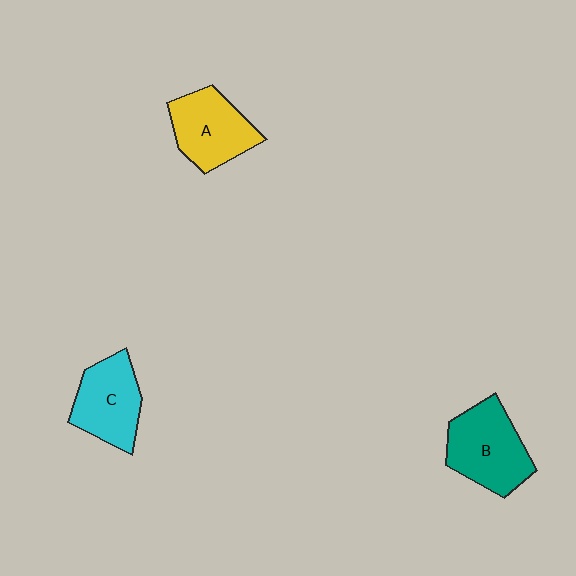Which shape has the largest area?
Shape B (teal).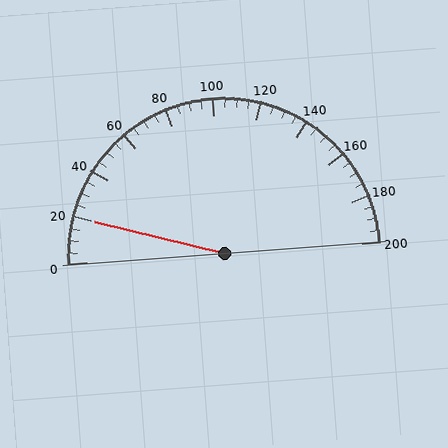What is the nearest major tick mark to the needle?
The nearest major tick mark is 20.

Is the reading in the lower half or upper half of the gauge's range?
The reading is in the lower half of the range (0 to 200).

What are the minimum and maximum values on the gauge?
The gauge ranges from 0 to 200.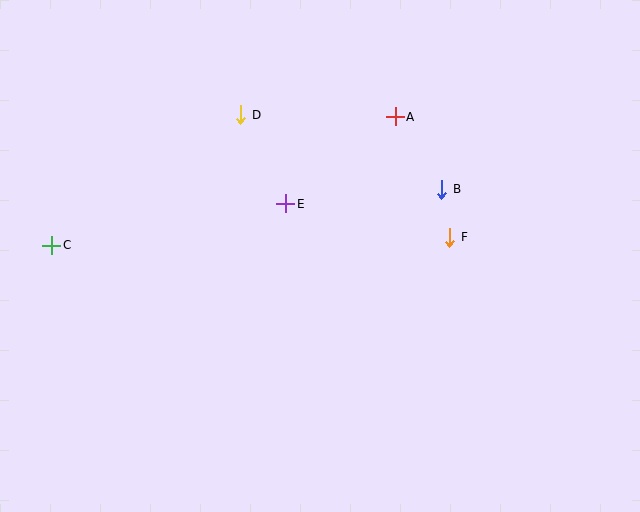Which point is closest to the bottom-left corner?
Point C is closest to the bottom-left corner.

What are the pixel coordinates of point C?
Point C is at (52, 245).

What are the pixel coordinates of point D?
Point D is at (241, 115).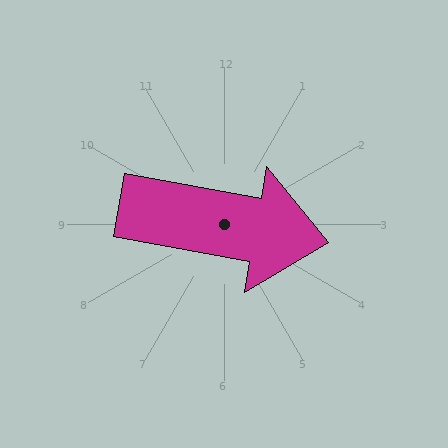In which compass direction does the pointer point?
East.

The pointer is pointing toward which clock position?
Roughly 3 o'clock.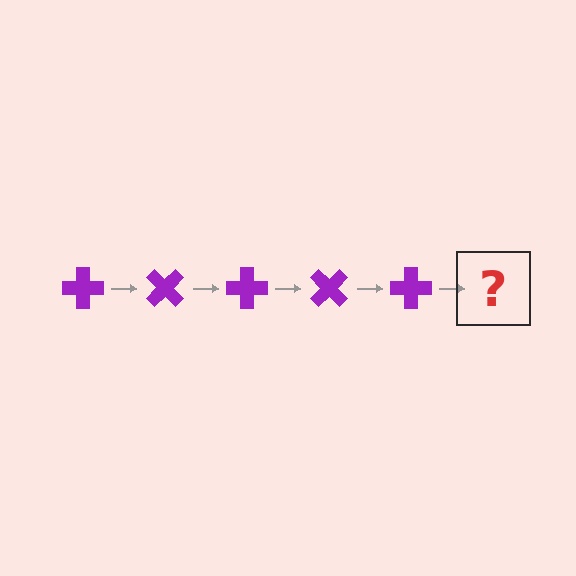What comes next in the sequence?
The next element should be a purple cross rotated 225 degrees.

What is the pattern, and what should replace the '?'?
The pattern is that the cross rotates 45 degrees each step. The '?' should be a purple cross rotated 225 degrees.